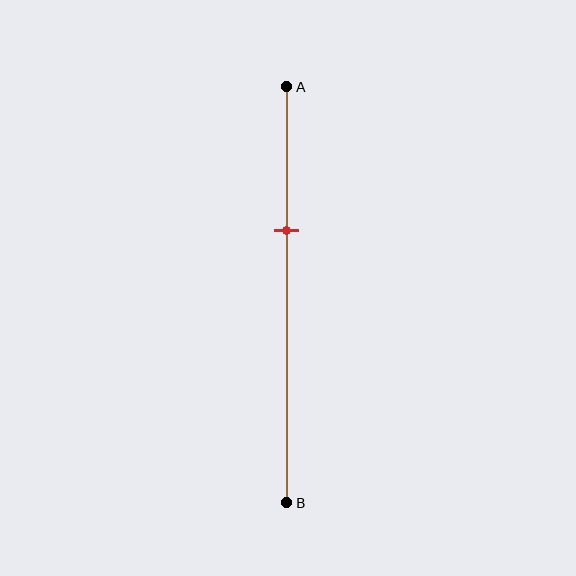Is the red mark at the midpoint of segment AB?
No, the mark is at about 35% from A, not at the 50% midpoint.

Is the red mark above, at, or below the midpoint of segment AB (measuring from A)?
The red mark is above the midpoint of segment AB.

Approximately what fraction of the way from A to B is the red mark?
The red mark is approximately 35% of the way from A to B.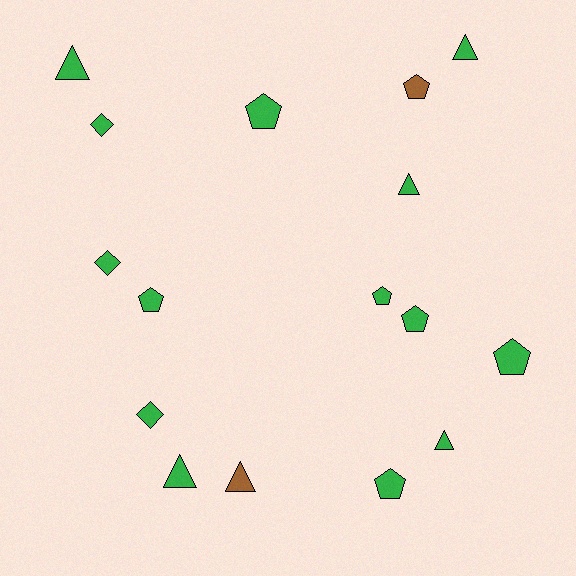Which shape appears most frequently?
Pentagon, with 7 objects.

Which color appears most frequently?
Green, with 14 objects.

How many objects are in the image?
There are 16 objects.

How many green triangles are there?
There are 5 green triangles.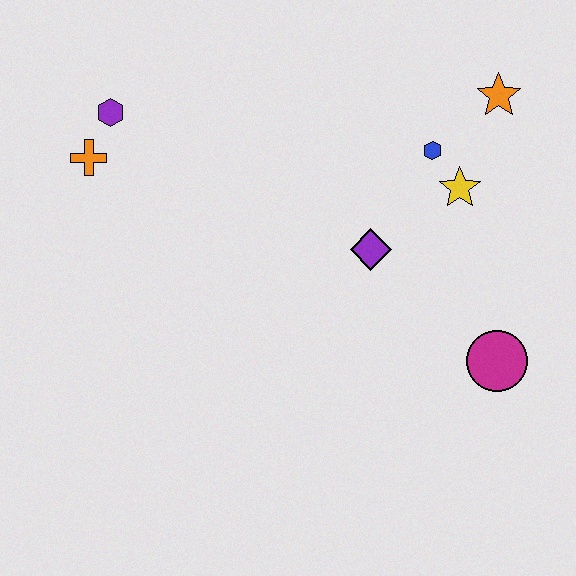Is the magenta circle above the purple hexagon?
No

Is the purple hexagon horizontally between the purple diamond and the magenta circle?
No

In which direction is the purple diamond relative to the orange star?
The purple diamond is below the orange star.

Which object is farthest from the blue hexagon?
The orange cross is farthest from the blue hexagon.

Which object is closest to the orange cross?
The purple hexagon is closest to the orange cross.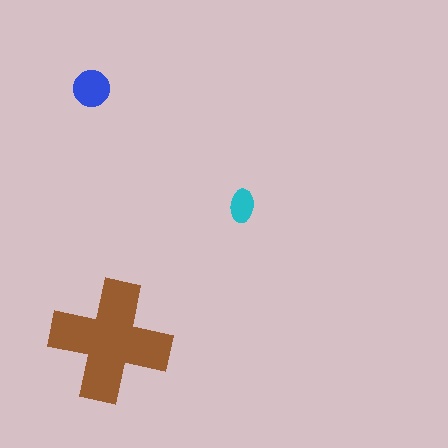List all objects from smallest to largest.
The cyan ellipse, the blue circle, the brown cross.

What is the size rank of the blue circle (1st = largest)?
2nd.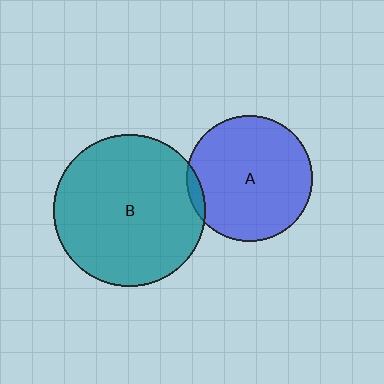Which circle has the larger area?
Circle B (teal).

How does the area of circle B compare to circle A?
Approximately 1.5 times.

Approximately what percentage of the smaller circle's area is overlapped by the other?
Approximately 5%.